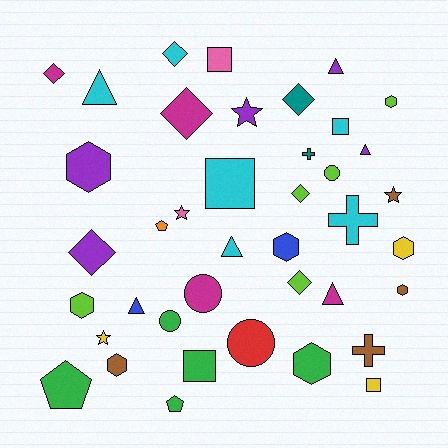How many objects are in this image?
There are 40 objects.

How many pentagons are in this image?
There are 3 pentagons.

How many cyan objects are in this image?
There are 6 cyan objects.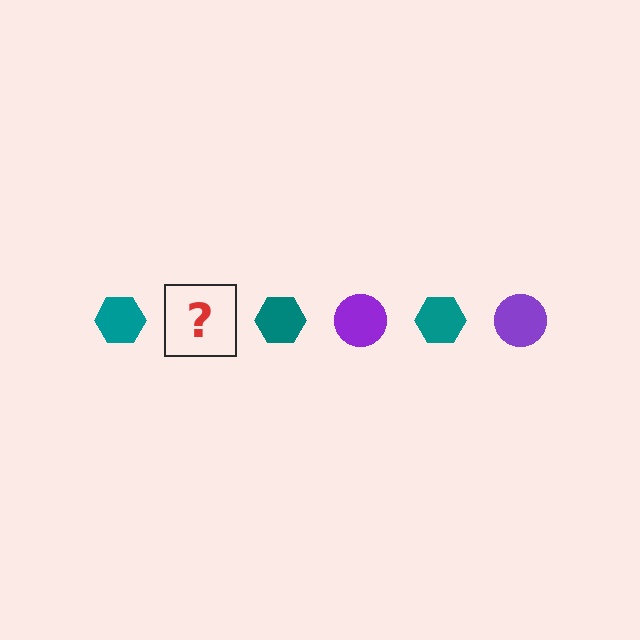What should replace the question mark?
The question mark should be replaced with a purple circle.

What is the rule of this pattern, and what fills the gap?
The rule is that the pattern alternates between teal hexagon and purple circle. The gap should be filled with a purple circle.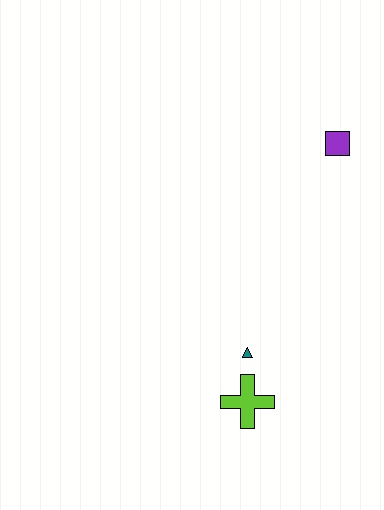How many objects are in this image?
There are 3 objects.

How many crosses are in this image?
There is 1 cross.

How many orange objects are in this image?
There are no orange objects.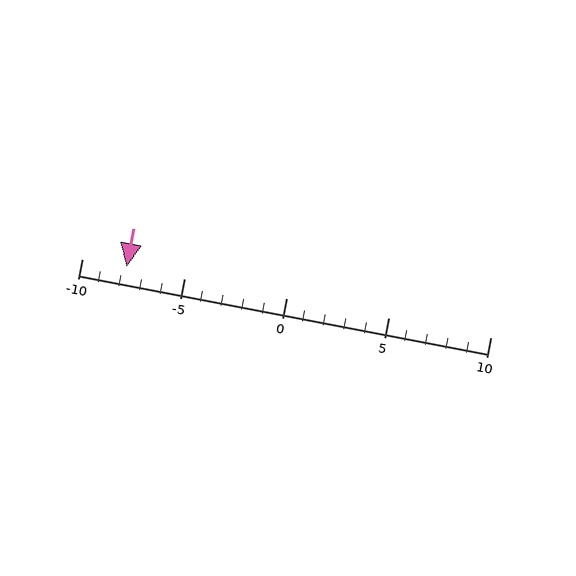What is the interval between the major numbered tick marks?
The major tick marks are spaced 5 units apart.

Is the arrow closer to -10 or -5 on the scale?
The arrow is closer to -10.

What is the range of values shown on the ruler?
The ruler shows values from -10 to 10.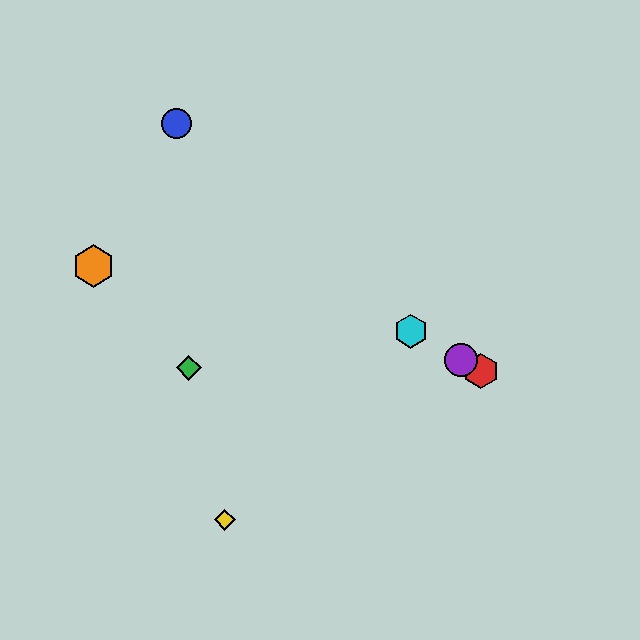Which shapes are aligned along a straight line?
The red hexagon, the purple circle, the cyan hexagon are aligned along a straight line.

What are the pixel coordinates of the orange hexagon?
The orange hexagon is at (94, 266).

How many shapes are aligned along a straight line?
3 shapes (the red hexagon, the purple circle, the cyan hexagon) are aligned along a straight line.